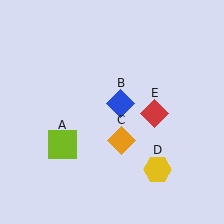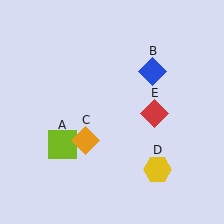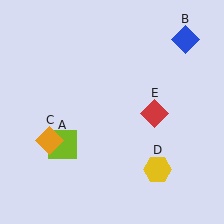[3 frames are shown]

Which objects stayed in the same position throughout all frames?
Lime square (object A) and yellow hexagon (object D) and red diamond (object E) remained stationary.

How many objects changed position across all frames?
2 objects changed position: blue diamond (object B), orange diamond (object C).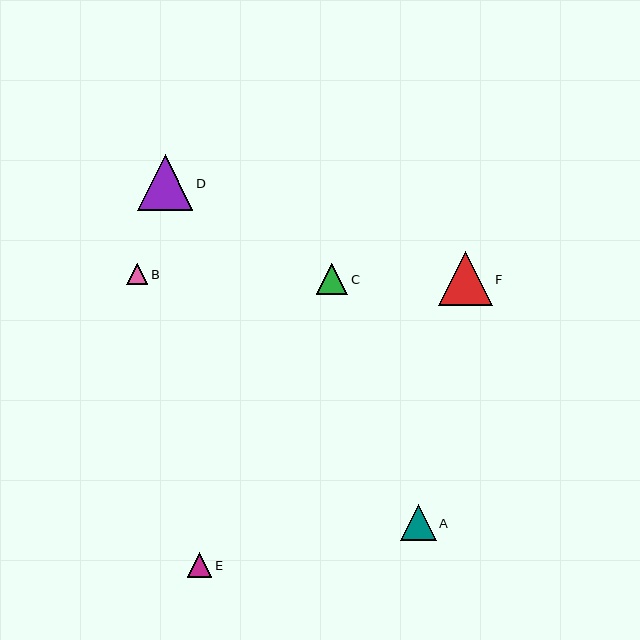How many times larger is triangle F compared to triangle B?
Triangle F is approximately 2.6 times the size of triangle B.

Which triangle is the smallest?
Triangle B is the smallest with a size of approximately 21 pixels.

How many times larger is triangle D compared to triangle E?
Triangle D is approximately 2.3 times the size of triangle E.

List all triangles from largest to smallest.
From largest to smallest: D, F, A, C, E, B.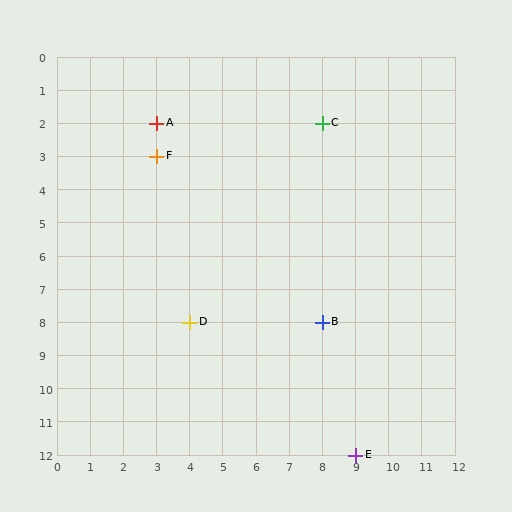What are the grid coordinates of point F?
Point F is at grid coordinates (3, 3).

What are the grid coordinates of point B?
Point B is at grid coordinates (8, 8).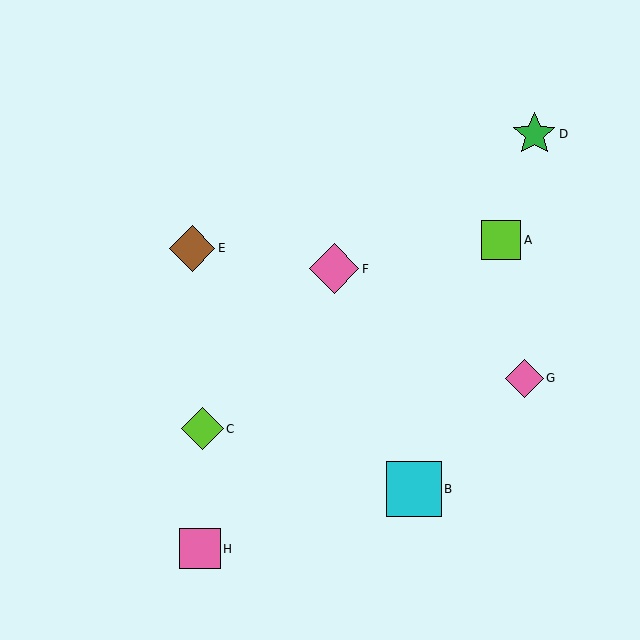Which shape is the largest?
The cyan square (labeled B) is the largest.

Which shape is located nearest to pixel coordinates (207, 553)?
The pink square (labeled H) at (200, 549) is nearest to that location.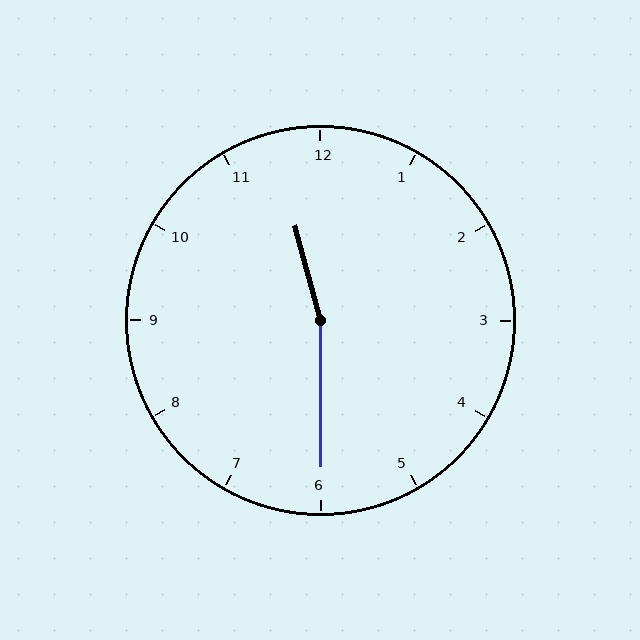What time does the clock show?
11:30.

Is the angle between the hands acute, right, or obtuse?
It is obtuse.